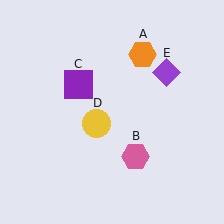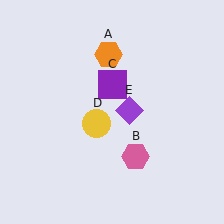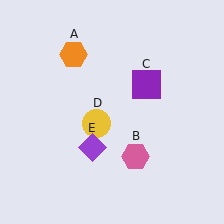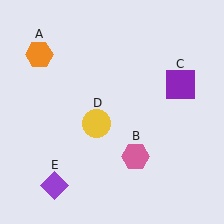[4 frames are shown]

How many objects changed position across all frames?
3 objects changed position: orange hexagon (object A), purple square (object C), purple diamond (object E).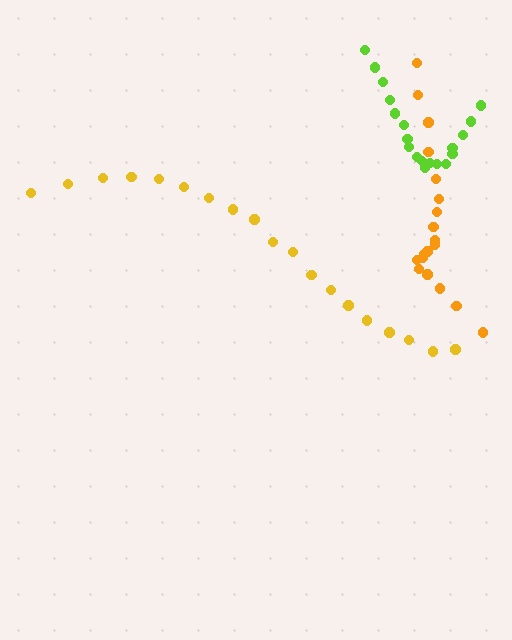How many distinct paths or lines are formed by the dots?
There are 3 distinct paths.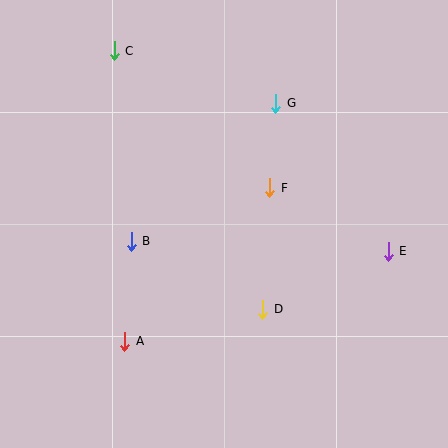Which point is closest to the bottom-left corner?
Point A is closest to the bottom-left corner.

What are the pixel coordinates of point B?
Point B is at (131, 241).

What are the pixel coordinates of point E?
Point E is at (388, 251).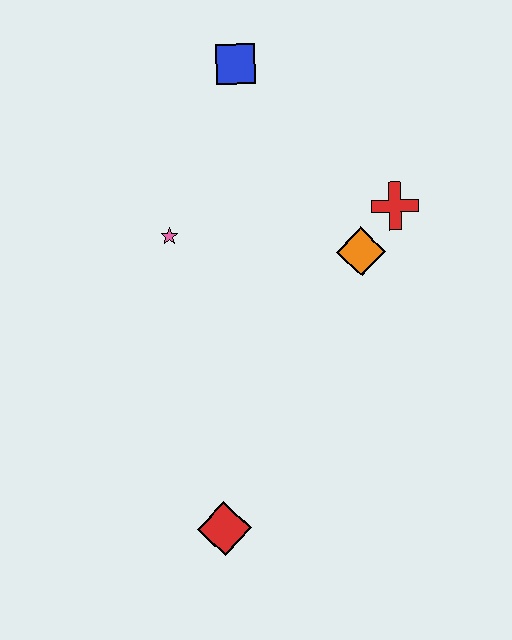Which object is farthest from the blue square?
The red diamond is farthest from the blue square.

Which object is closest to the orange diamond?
The red cross is closest to the orange diamond.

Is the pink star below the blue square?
Yes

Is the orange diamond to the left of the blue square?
No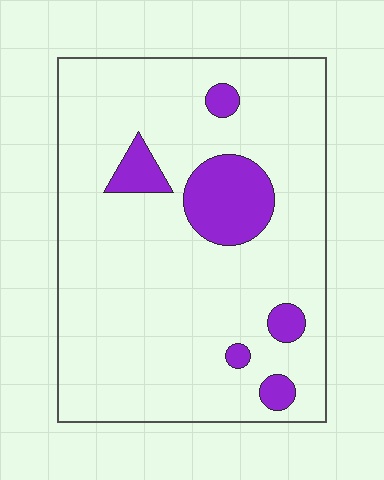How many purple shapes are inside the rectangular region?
6.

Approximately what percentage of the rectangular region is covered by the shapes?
Approximately 15%.